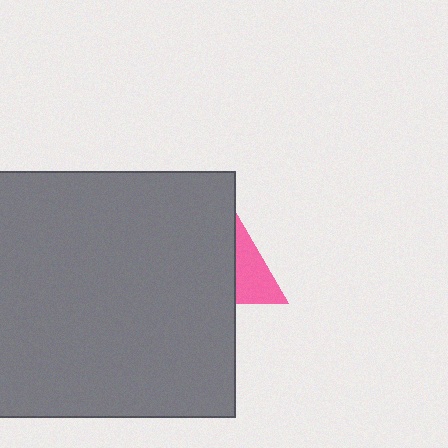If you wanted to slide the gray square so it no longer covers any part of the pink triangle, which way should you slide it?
Slide it left — that is the most direct way to separate the two shapes.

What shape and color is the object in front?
The object in front is a gray square.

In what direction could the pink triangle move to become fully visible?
The pink triangle could move right. That would shift it out from behind the gray square entirely.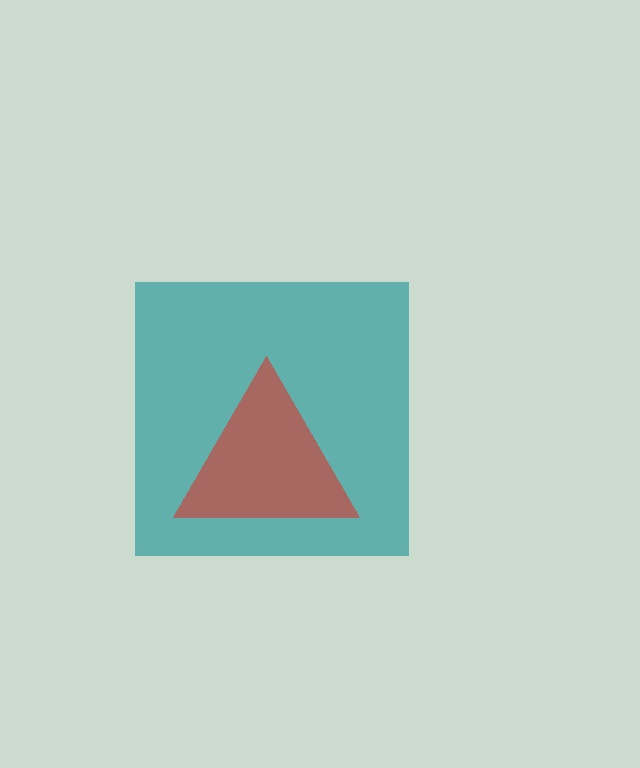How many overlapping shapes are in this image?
There are 2 overlapping shapes in the image.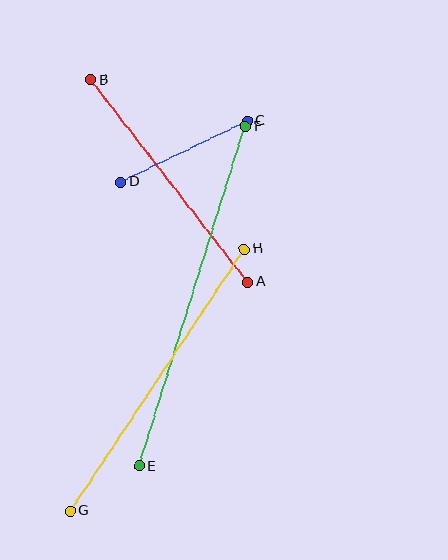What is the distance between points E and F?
The distance is approximately 355 pixels.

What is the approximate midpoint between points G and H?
The midpoint is at approximately (157, 380) pixels.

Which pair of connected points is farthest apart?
Points E and F are farthest apart.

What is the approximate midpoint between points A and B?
The midpoint is at approximately (169, 181) pixels.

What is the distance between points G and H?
The distance is approximately 315 pixels.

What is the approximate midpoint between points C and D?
The midpoint is at approximately (184, 151) pixels.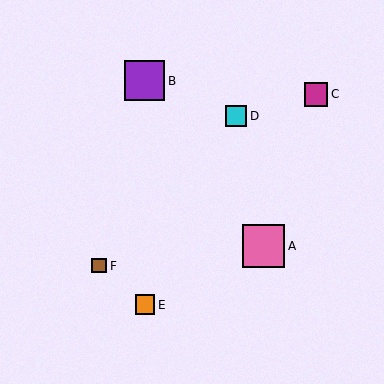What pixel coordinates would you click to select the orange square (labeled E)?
Click at (145, 305) to select the orange square E.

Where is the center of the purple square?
The center of the purple square is at (144, 81).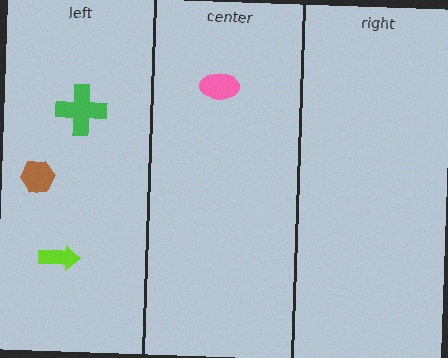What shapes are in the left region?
The green cross, the lime arrow, the brown hexagon.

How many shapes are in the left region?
3.